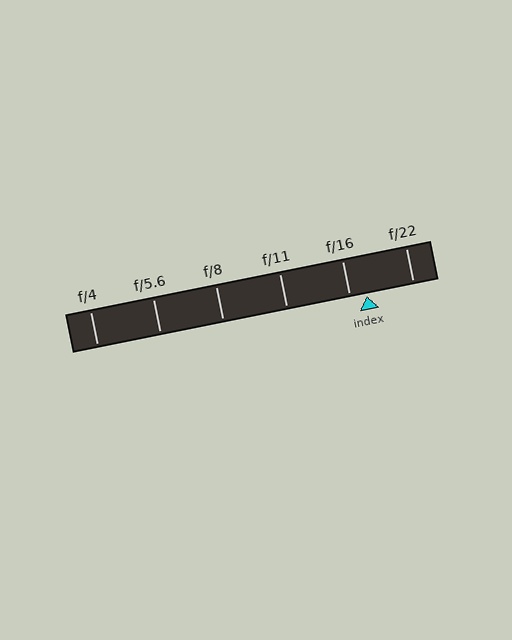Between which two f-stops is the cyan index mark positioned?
The index mark is between f/16 and f/22.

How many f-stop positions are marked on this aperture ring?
There are 6 f-stop positions marked.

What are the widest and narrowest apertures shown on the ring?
The widest aperture shown is f/4 and the narrowest is f/22.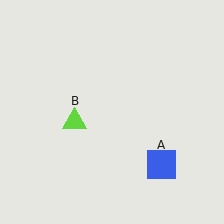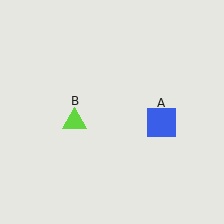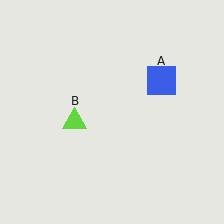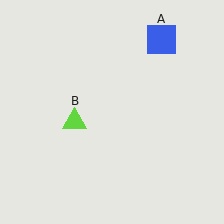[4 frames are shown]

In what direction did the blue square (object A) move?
The blue square (object A) moved up.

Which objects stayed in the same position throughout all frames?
Lime triangle (object B) remained stationary.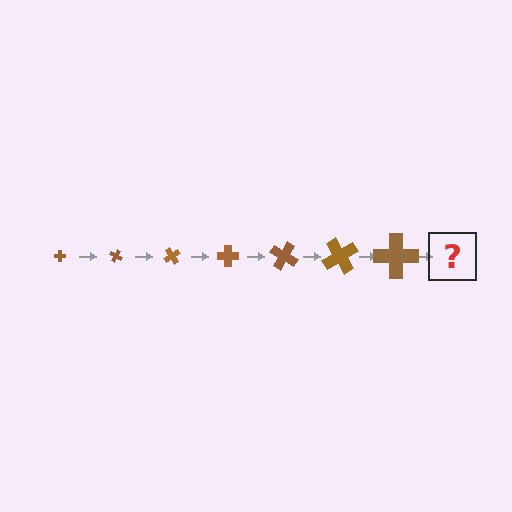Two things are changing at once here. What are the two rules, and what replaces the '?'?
The two rules are that the cross grows larger each step and it rotates 30 degrees each step. The '?' should be a cross, larger than the previous one and rotated 210 degrees from the start.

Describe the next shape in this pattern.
It should be a cross, larger than the previous one and rotated 210 degrees from the start.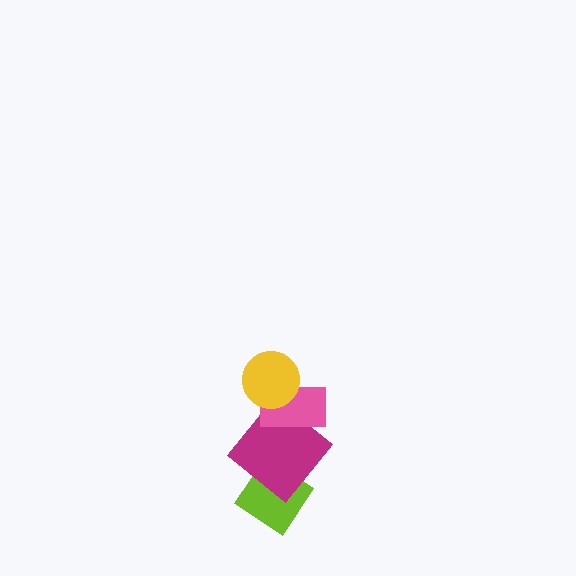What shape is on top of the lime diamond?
The magenta diamond is on top of the lime diamond.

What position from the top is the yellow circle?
The yellow circle is 1st from the top.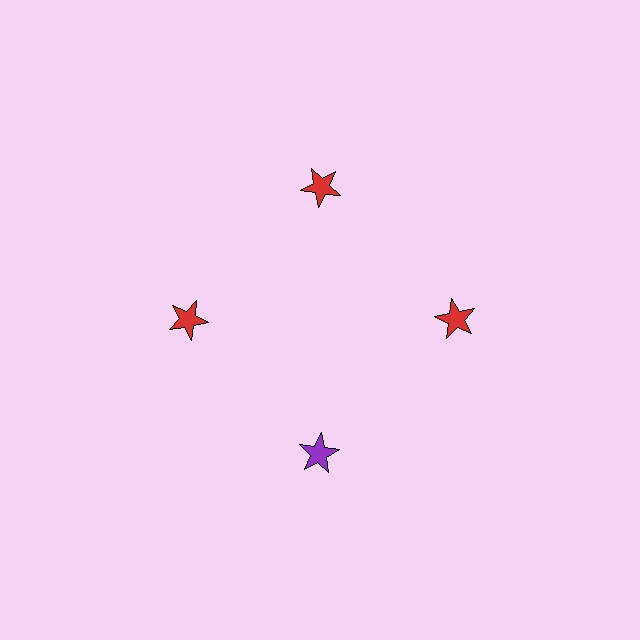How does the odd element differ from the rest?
It has a different color: purple instead of red.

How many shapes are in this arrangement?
There are 4 shapes arranged in a ring pattern.